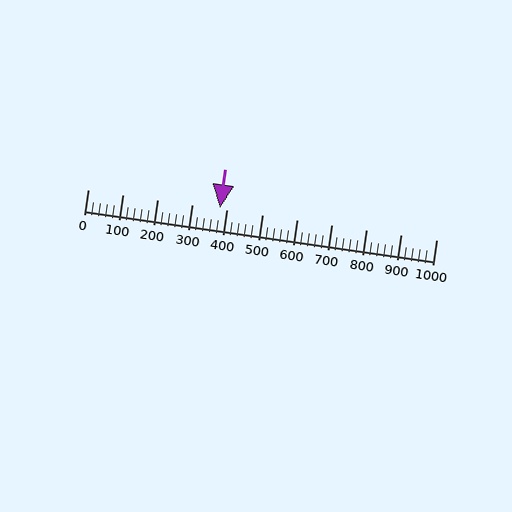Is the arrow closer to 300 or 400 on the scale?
The arrow is closer to 400.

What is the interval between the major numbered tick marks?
The major tick marks are spaced 100 units apart.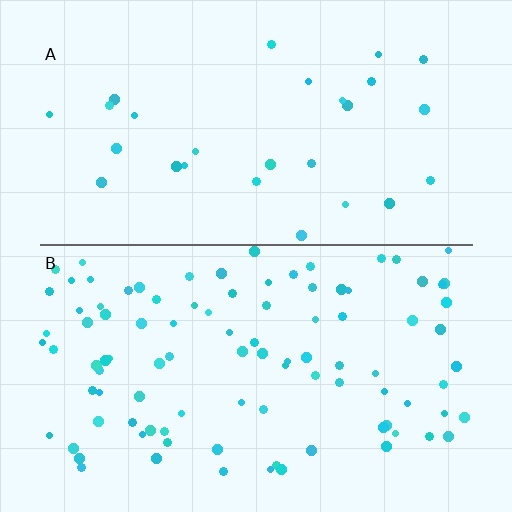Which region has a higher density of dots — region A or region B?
B (the bottom).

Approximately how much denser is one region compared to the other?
Approximately 3.5× — region B over region A.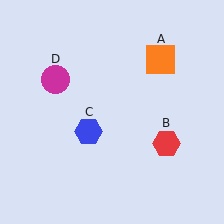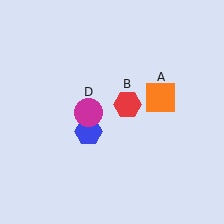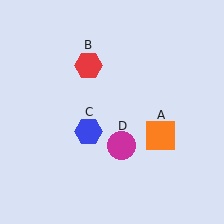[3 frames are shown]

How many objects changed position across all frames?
3 objects changed position: orange square (object A), red hexagon (object B), magenta circle (object D).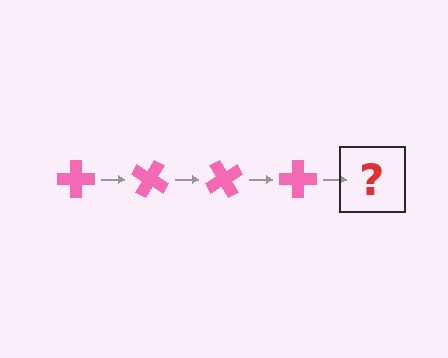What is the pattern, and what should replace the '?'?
The pattern is that the cross rotates 30 degrees each step. The '?' should be a pink cross rotated 120 degrees.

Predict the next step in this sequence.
The next step is a pink cross rotated 120 degrees.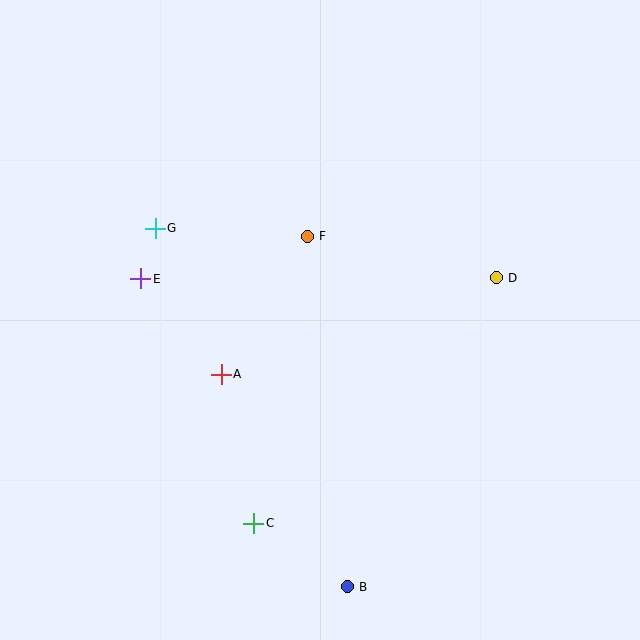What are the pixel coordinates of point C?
Point C is at (254, 523).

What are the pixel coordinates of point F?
Point F is at (307, 236).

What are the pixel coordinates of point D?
Point D is at (496, 278).